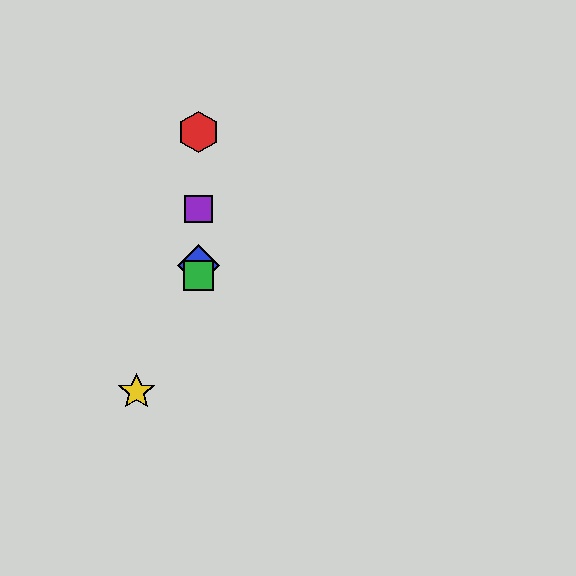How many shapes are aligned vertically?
4 shapes (the red hexagon, the blue diamond, the green square, the purple square) are aligned vertically.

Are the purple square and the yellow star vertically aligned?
No, the purple square is at x≈199 and the yellow star is at x≈136.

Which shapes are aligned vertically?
The red hexagon, the blue diamond, the green square, the purple square are aligned vertically.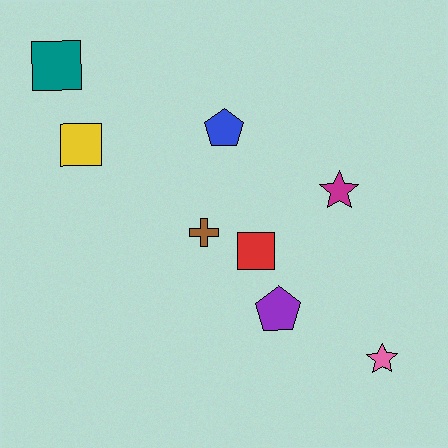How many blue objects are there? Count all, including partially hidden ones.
There is 1 blue object.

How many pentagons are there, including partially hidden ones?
There are 2 pentagons.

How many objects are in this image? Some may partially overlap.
There are 8 objects.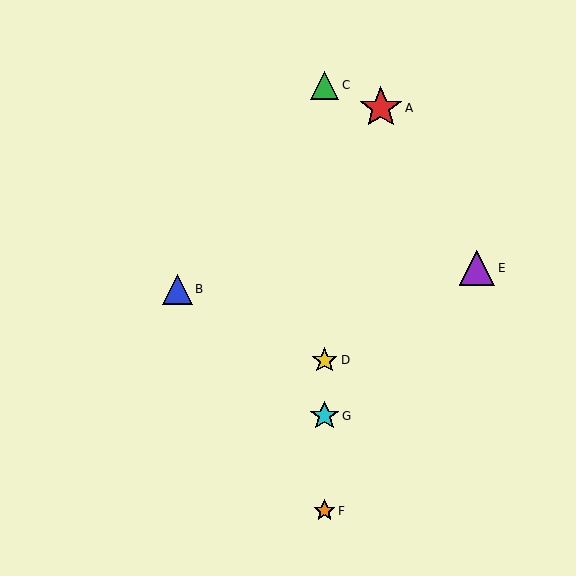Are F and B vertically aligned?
No, F is at x≈325 and B is at x≈177.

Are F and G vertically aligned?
Yes, both are at x≈325.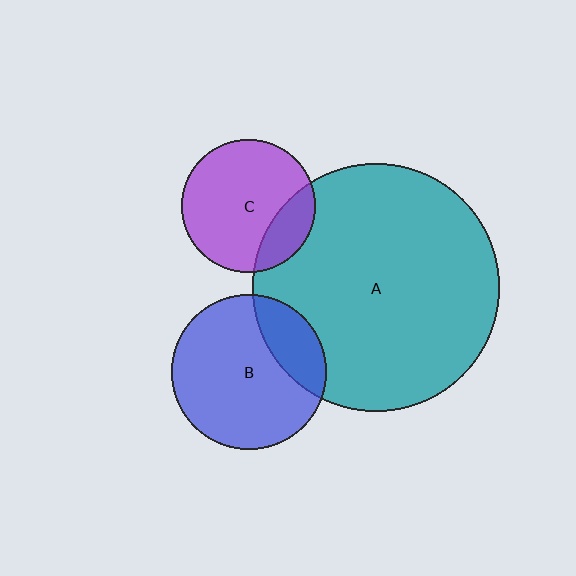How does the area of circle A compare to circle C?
Approximately 3.4 times.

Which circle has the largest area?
Circle A (teal).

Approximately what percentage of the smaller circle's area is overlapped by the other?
Approximately 20%.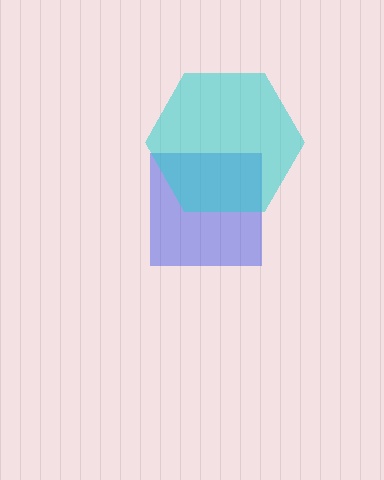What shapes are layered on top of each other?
The layered shapes are: a blue square, a cyan hexagon.